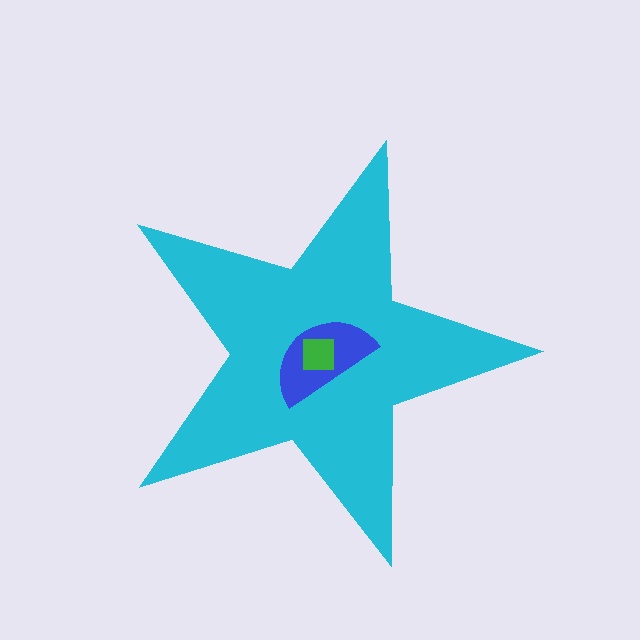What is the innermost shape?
The green square.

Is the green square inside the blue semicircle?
Yes.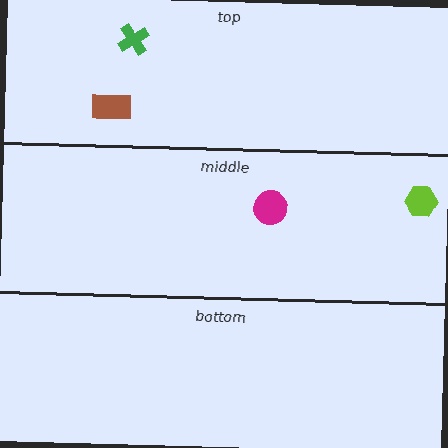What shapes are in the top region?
The green cross, the brown rectangle.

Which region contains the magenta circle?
The middle region.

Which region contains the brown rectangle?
The top region.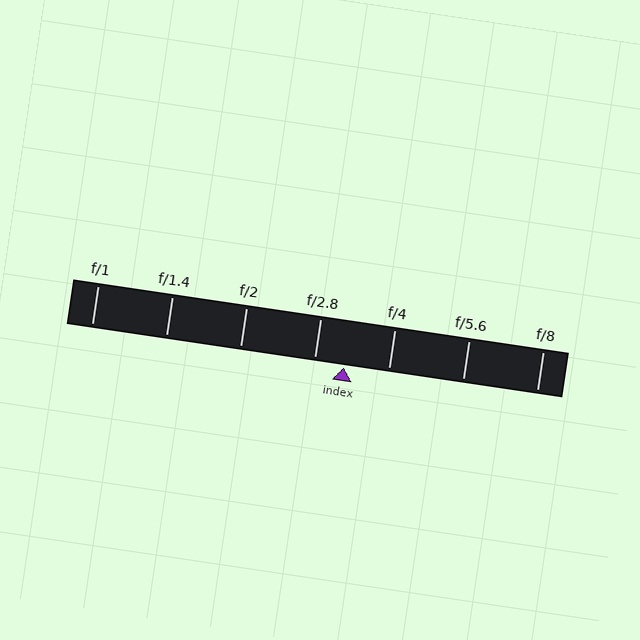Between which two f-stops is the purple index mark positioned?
The index mark is between f/2.8 and f/4.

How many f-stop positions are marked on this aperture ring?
There are 7 f-stop positions marked.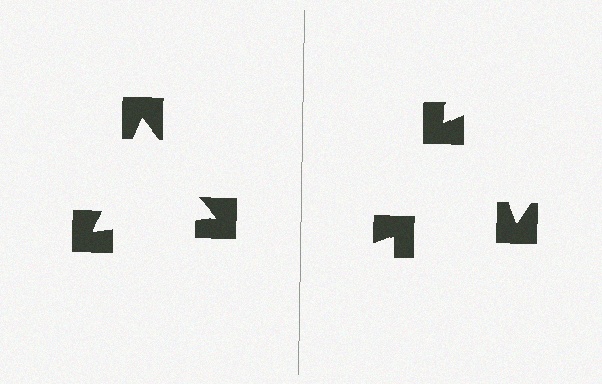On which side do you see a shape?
An illusory triangle appears on the left side. On the right side the wedge cuts are rotated, so no coherent shape forms.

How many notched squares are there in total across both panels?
6 — 3 on each side.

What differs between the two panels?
The notched squares are positioned identically on both sides; only the wedge orientations differ. On the left they align to a triangle; on the right they are misaligned.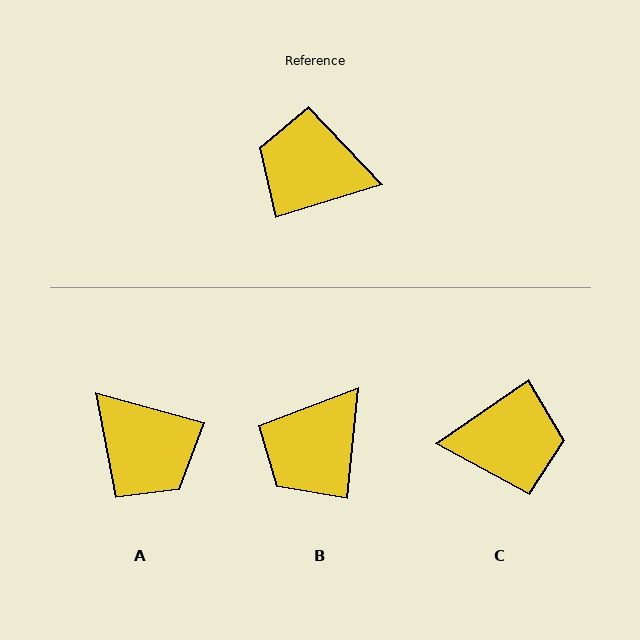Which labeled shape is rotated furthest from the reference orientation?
C, about 162 degrees away.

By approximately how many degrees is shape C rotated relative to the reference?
Approximately 162 degrees clockwise.